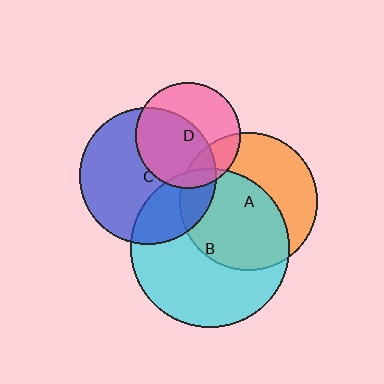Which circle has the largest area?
Circle B (cyan).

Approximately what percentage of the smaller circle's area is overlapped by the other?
Approximately 15%.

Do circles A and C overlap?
Yes.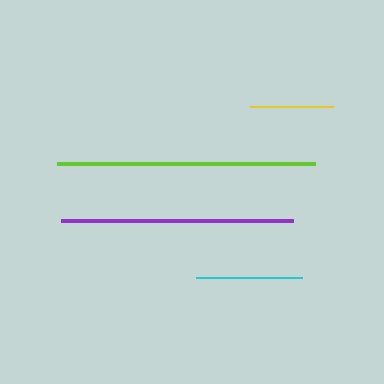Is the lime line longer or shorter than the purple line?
The lime line is longer than the purple line.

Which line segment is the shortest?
The yellow line is the shortest at approximately 83 pixels.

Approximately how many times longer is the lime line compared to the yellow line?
The lime line is approximately 3.1 times the length of the yellow line.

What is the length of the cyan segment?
The cyan segment is approximately 106 pixels long.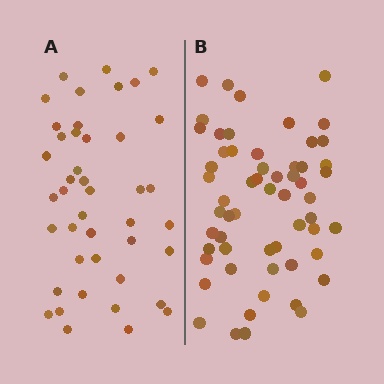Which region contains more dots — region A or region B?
Region B (the right region) has more dots.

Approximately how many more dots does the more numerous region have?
Region B has approximately 15 more dots than region A.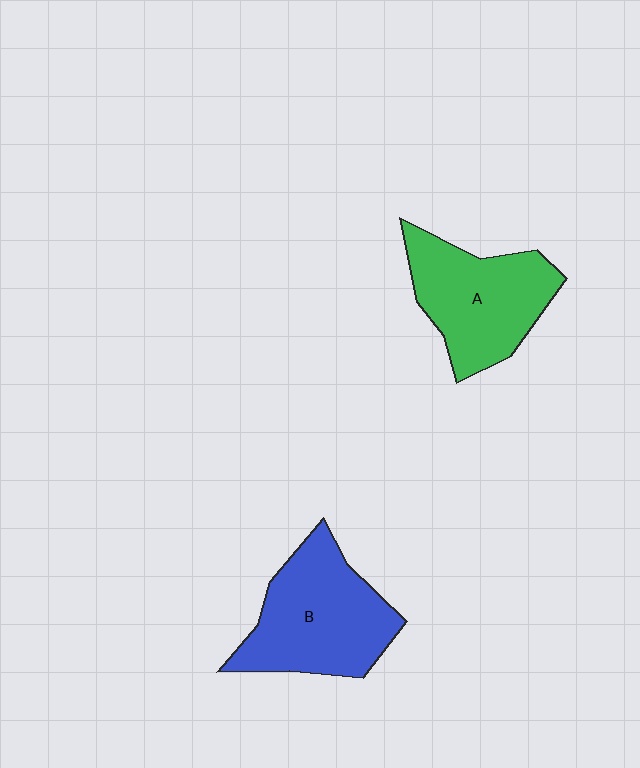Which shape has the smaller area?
Shape A (green).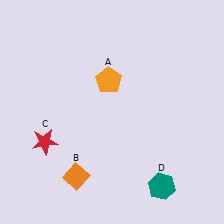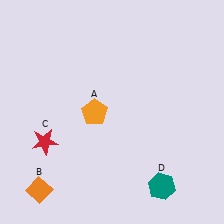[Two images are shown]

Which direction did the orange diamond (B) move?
The orange diamond (B) moved left.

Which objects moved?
The objects that moved are: the orange pentagon (A), the orange diamond (B).